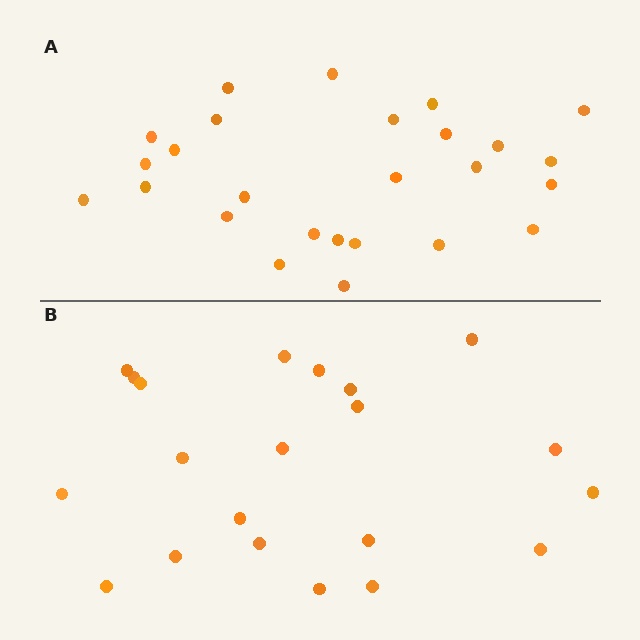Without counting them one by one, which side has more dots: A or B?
Region A (the top region) has more dots.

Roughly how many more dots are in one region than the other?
Region A has about 5 more dots than region B.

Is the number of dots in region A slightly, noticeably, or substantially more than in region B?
Region A has only slightly more — the two regions are fairly close. The ratio is roughly 1.2 to 1.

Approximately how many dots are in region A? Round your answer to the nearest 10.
About 30 dots. (The exact count is 26, which rounds to 30.)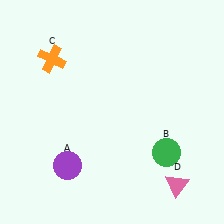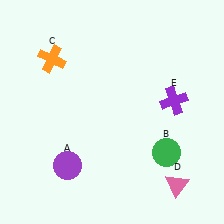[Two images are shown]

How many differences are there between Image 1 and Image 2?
There is 1 difference between the two images.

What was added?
A purple cross (E) was added in Image 2.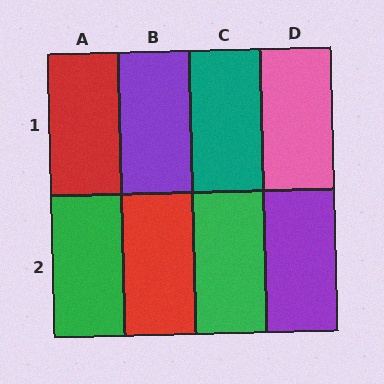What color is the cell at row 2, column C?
Green.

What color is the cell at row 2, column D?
Purple.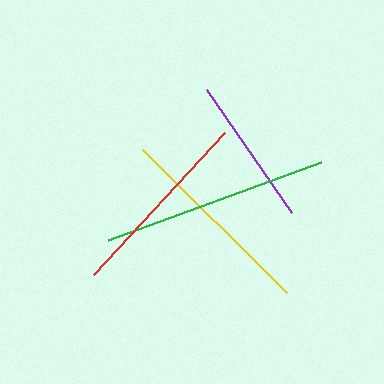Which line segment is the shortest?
The purple line is the shortest at approximately 150 pixels.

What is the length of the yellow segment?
The yellow segment is approximately 202 pixels long.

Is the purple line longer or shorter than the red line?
The red line is longer than the purple line.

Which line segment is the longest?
The green line is the longest at approximately 226 pixels.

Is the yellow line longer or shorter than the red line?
The yellow line is longer than the red line.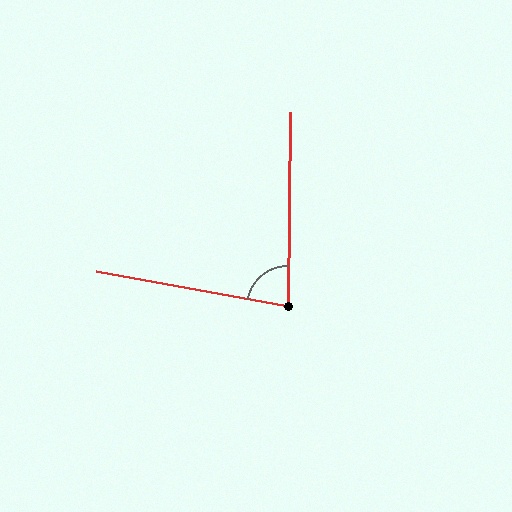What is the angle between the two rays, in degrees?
Approximately 80 degrees.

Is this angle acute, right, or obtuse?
It is acute.